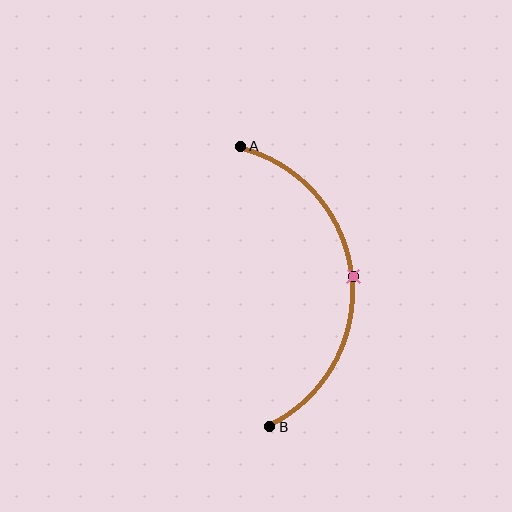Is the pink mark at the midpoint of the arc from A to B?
Yes. The pink mark lies on the arc at equal arc-length from both A and B — it is the arc midpoint.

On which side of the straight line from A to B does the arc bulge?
The arc bulges to the right of the straight line connecting A and B.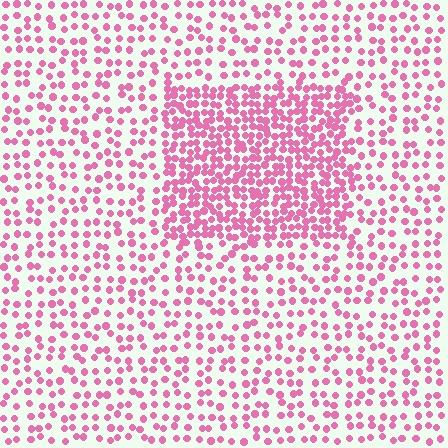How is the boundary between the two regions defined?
The boundary is defined by a change in element density (approximately 2.2x ratio). All elements are the same color, size, and shape.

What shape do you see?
I see a rectangle.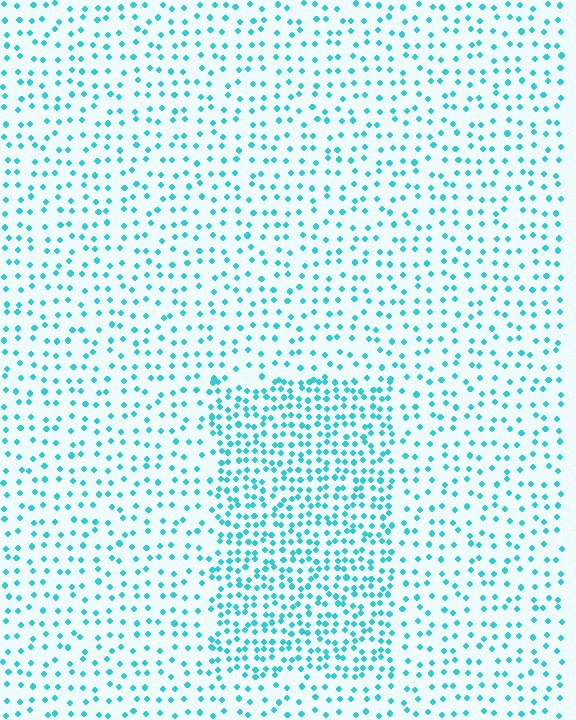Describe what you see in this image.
The image contains small cyan elements arranged at two different densities. A rectangle-shaped region is visible where the elements are more densely packed than the surrounding area.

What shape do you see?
I see a rectangle.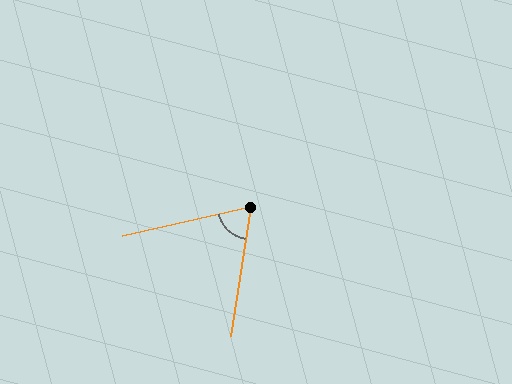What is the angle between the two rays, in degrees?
Approximately 69 degrees.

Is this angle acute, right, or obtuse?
It is acute.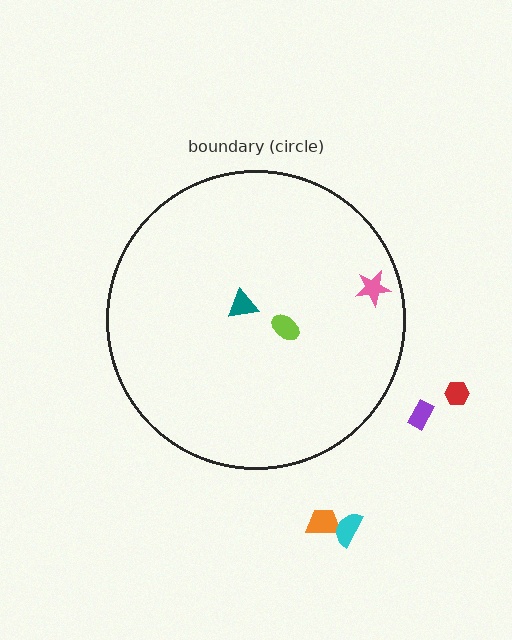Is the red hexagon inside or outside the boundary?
Outside.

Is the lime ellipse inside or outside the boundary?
Inside.